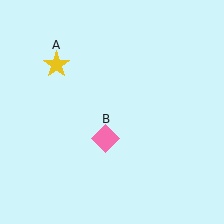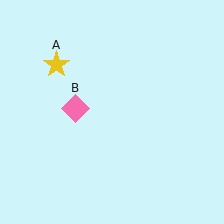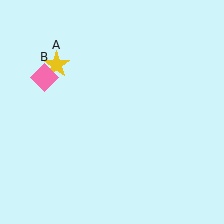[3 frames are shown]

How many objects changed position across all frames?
1 object changed position: pink diamond (object B).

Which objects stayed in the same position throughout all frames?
Yellow star (object A) remained stationary.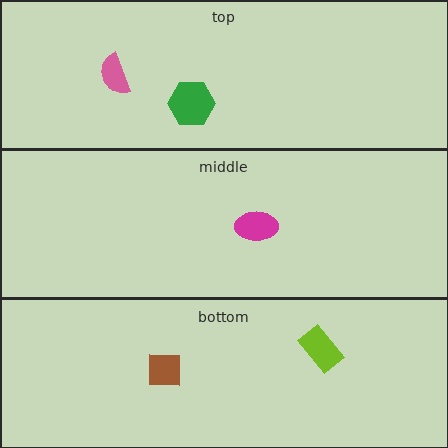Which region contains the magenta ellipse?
The middle region.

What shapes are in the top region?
The green hexagon, the pink semicircle.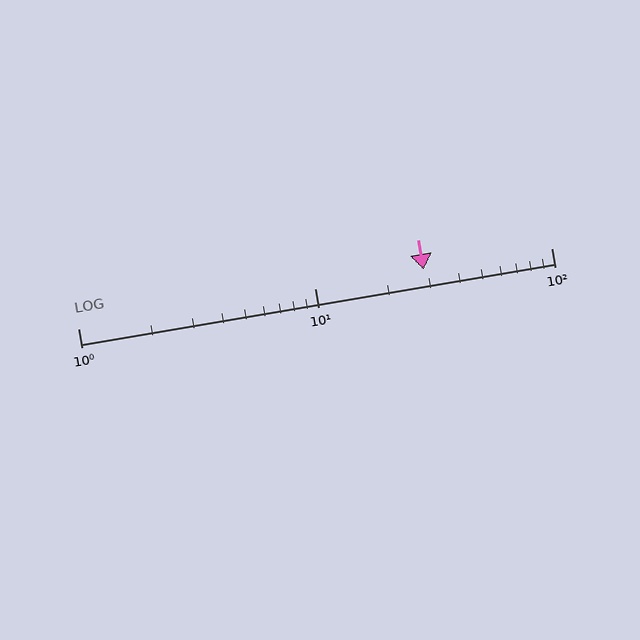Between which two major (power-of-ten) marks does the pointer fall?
The pointer is between 10 and 100.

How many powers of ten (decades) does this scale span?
The scale spans 2 decades, from 1 to 100.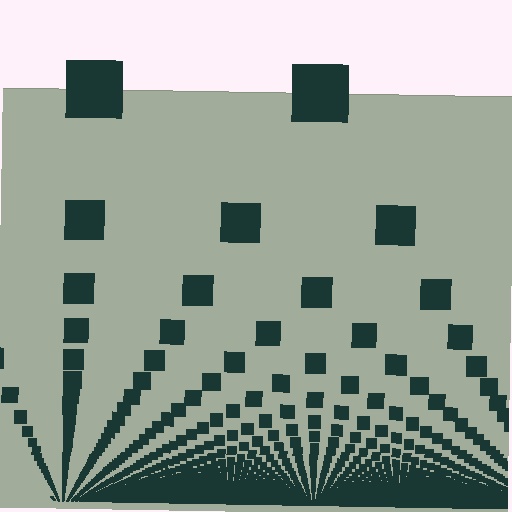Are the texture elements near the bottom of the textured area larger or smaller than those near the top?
Smaller. The gradient is inverted — elements near the bottom are smaller and denser.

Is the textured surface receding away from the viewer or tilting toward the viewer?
The surface appears to tilt toward the viewer. Texture elements get larger and sparser toward the top.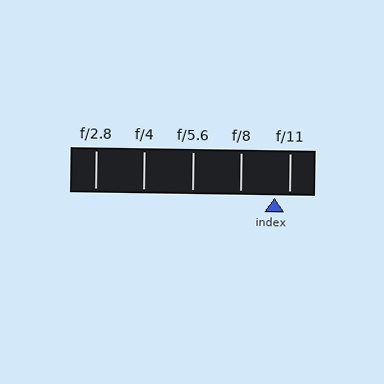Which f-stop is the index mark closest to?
The index mark is closest to f/11.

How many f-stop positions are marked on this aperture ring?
There are 5 f-stop positions marked.